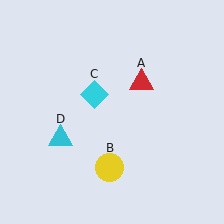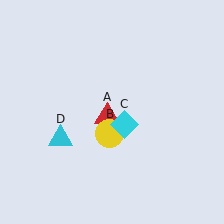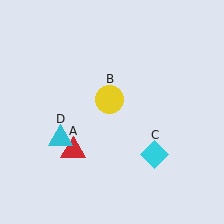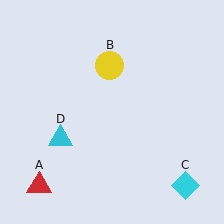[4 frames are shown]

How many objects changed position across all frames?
3 objects changed position: red triangle (object A), yellow circle (object B), cyan diamond (object C).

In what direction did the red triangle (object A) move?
The red triangle (object A) moved down and to the left.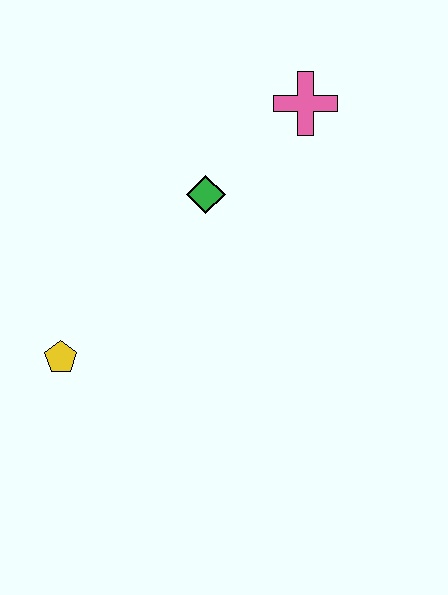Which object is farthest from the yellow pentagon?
The pink cross is farthest from the yellow pentagon.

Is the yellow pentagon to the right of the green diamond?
No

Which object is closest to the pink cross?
The green diamond is closest to the pink cross.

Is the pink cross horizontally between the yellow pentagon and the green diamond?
No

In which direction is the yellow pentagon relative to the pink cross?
The yellow pentagon is below the pink cross.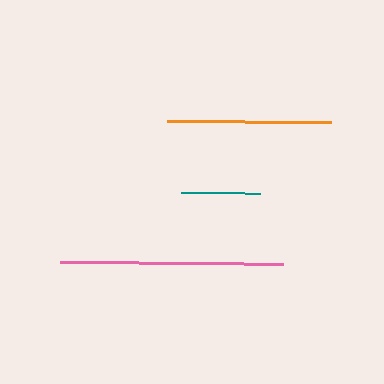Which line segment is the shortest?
The teal line is the shortest at approximately 78 pixels.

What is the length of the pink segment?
The pink segment is approximately 224 pixels long.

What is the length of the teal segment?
The teal segment is approximately 78 pixels long.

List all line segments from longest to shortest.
From longest to shortest: pink, orange, teal.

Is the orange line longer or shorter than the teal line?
The orange line is longer than the teal line.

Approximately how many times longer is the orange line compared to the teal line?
The orange line is approximately 2.1 times the length of the teal line.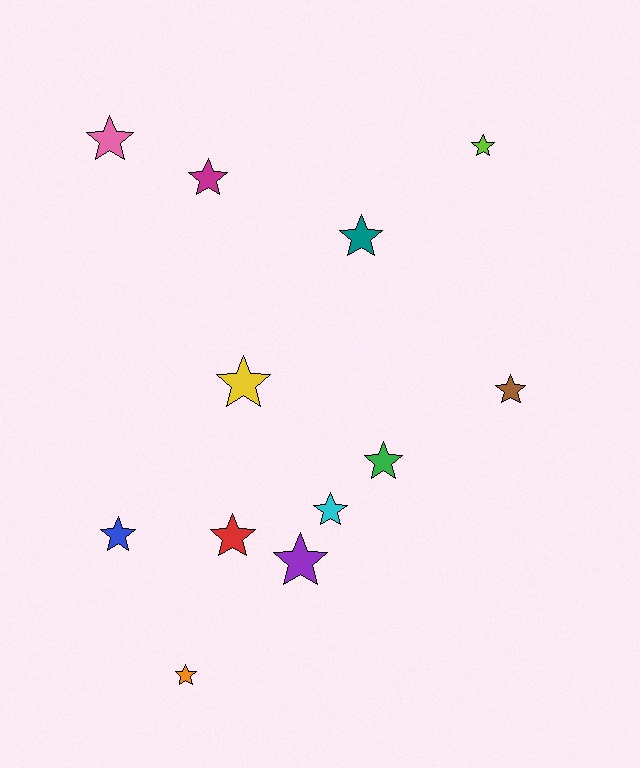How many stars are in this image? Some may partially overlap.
There are 12 stars.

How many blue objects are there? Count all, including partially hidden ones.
There is 1 blue object.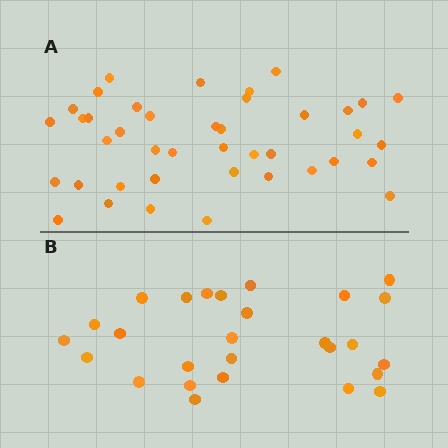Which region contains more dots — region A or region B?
Region A (the top region) has more dots.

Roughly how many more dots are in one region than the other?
Region A has approximately 15 more dots than region B.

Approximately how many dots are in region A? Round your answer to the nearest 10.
About 40 dots. (The exact count is 41, which rounds to 40.)